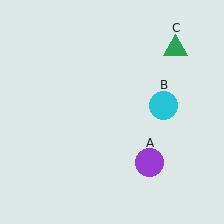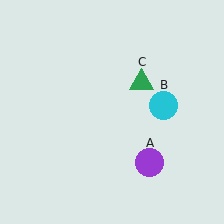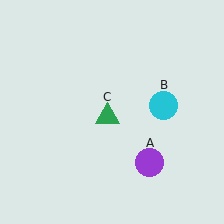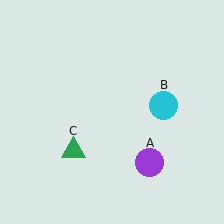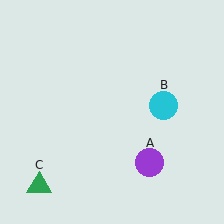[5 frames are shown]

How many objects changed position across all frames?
1 object changed position: green triangle (object C).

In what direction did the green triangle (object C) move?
The green triangle (object C) moved down and to the left.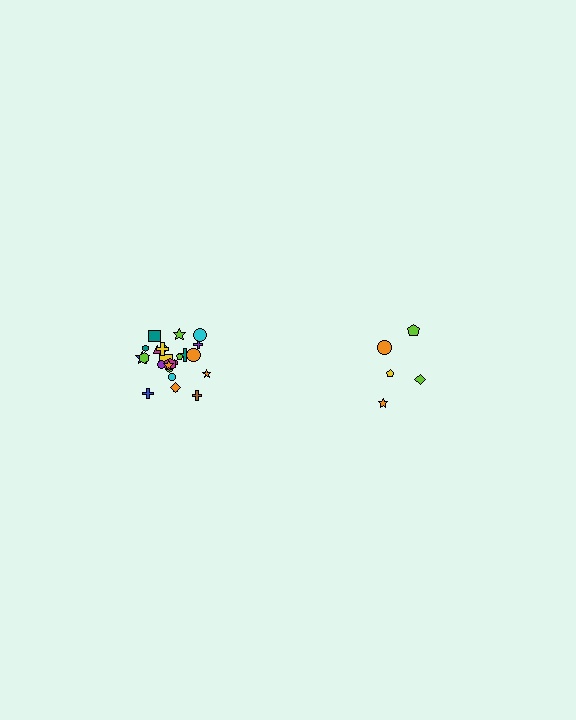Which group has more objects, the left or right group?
The left group.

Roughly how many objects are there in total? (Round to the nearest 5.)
Roughly 30 objects in total.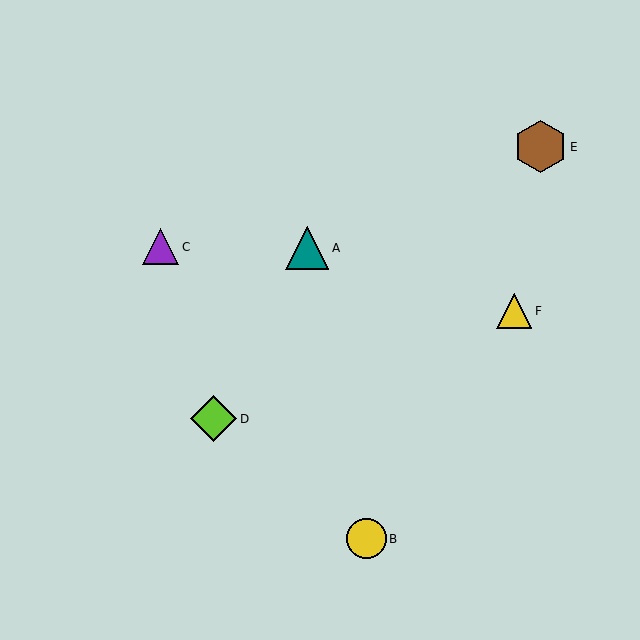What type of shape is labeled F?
Shape F is a yellow triangle.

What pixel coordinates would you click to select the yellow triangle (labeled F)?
Click at (514, 311) to select the yellow triangle F.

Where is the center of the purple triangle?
The center of the purple triangle is at (161, 247).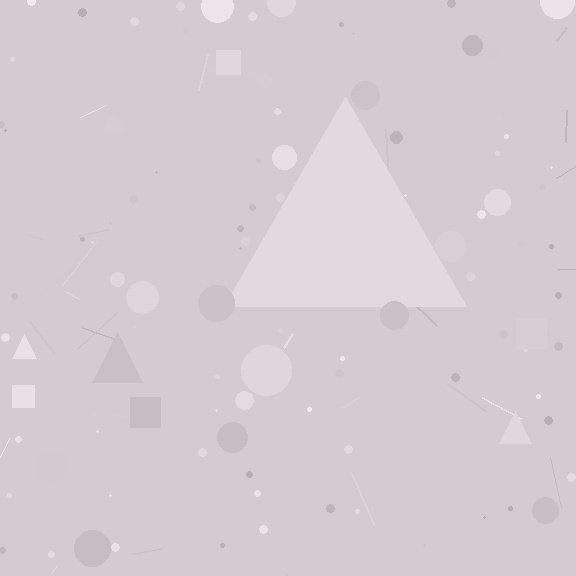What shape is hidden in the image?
A triangle is hidden in the image.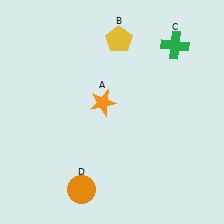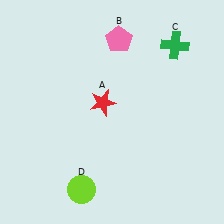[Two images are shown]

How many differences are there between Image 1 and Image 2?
There are 3 differences between the two images.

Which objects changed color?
A changed from orange to red. B changed from yellow to pink. D changed from orange to lime.